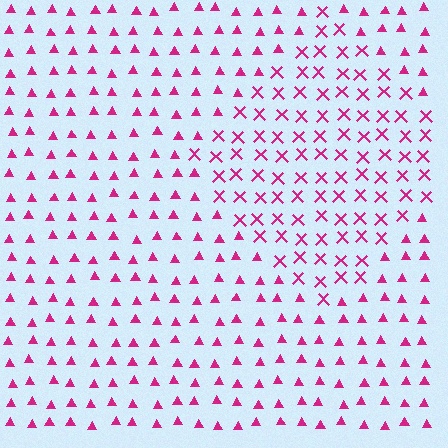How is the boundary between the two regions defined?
The boundary is defined by a change in element shape: X marks inside vs. triangles outside. All elements share the same color and spacing.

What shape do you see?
I see a diamond.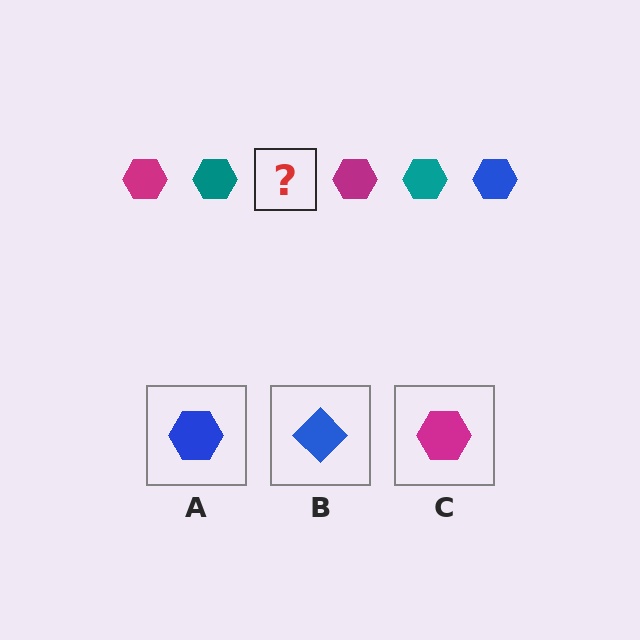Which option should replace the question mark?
Option A.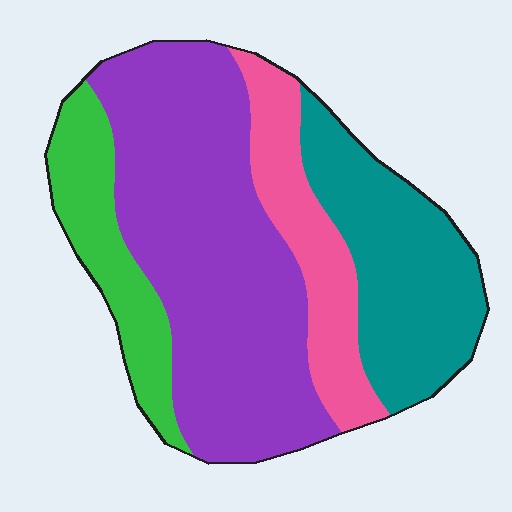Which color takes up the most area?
Purple, at roughly 45%.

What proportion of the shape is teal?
Teal takes up about one quarter (1/4) of the shape.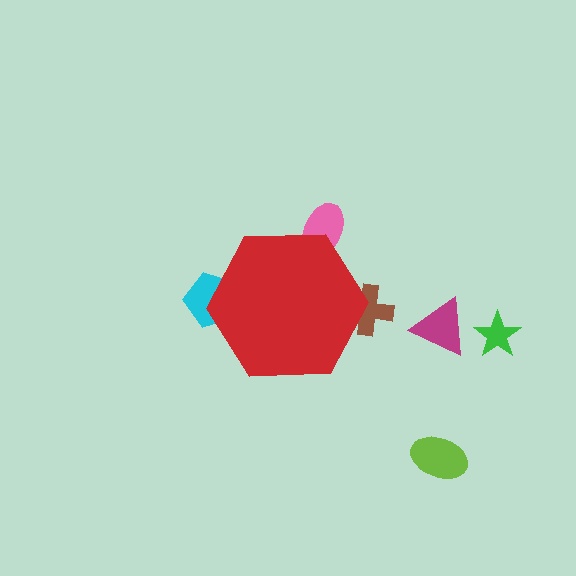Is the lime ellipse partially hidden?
No, the lime ellipse is fully visible.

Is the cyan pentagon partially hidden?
Yes, the cyan pentagon is partially hidden behind the red hexagon.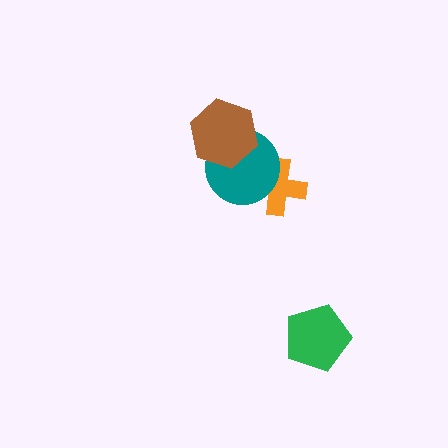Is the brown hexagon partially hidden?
No, no other shape covers it.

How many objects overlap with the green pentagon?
0 objects overlap with the green pentagon.